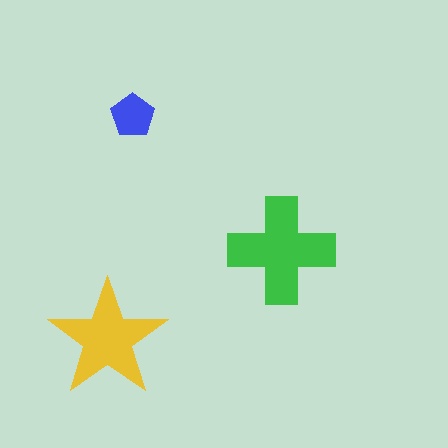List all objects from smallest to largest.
The blue pentagon, the yellow star, the green cross.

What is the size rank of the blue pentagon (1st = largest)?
3rd.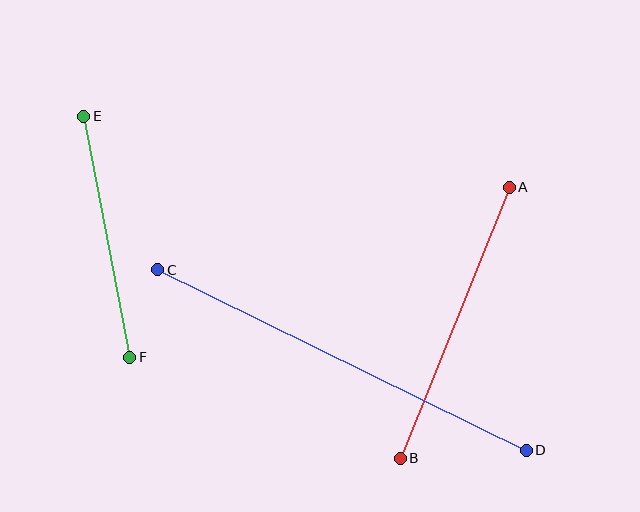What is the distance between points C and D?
The distance is approximately 410 pixels.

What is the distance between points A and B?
The distance is approximately 292 pixels.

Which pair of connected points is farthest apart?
Points C and D are farthest apart.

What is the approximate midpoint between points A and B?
The midpoint is at approximately (455, 323) pixels.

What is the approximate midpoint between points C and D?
The midpoint is at approximately (342, 360) pixels.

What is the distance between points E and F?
The distance is approximately 245 pixels.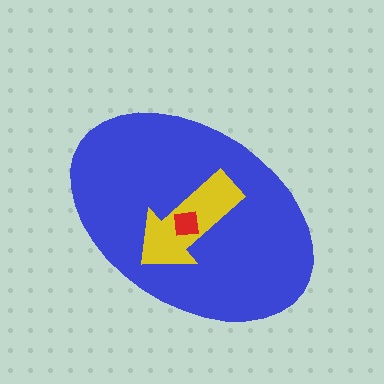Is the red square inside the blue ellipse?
Yes.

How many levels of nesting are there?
3.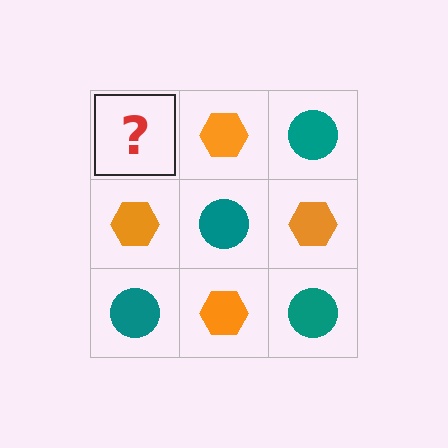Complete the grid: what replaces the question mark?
The question mark should be replaced with a teal circle.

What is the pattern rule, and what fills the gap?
The rule is that it alternates teal circle and orange hexagon in a checkerboard pattern. The gap should be filled with a teal circle.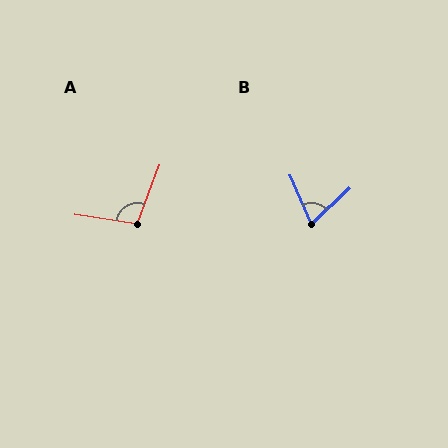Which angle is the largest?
A, at approximately 103 degrees.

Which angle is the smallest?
B, at approximately 70 degrees.